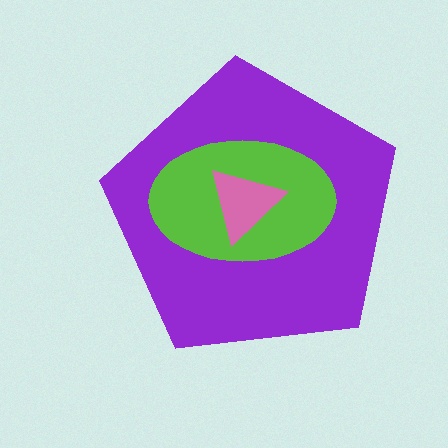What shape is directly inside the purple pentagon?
The lime ellipse.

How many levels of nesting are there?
3.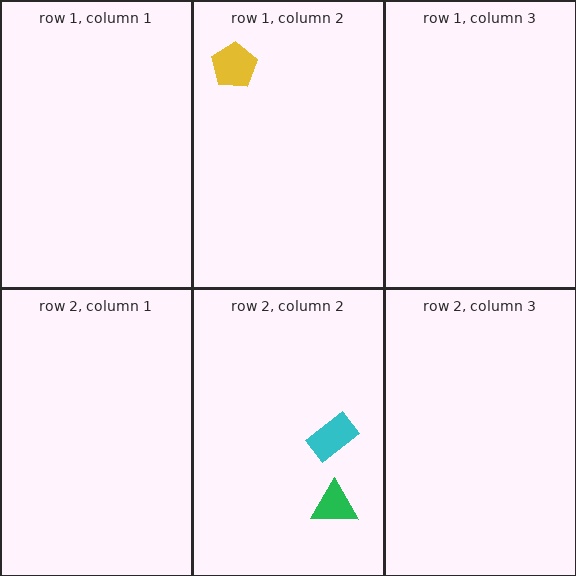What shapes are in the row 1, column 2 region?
The yellow pentagon.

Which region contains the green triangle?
The row 2, column 2 region.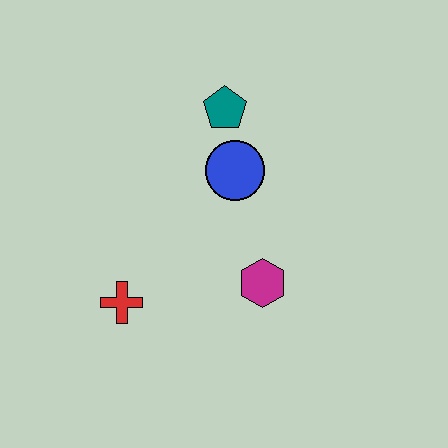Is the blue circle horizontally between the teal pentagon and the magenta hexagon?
Yes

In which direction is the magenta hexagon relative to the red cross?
The magenta hexagon is to the right of the red cross.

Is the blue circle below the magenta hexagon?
No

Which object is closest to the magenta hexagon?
The blue circle is closest to the magenta hexagon.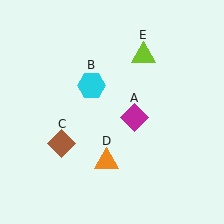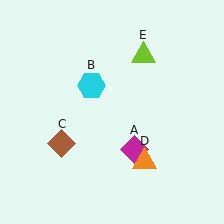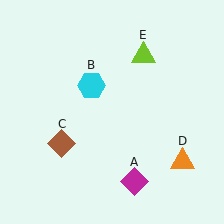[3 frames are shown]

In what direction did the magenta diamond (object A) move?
The magenta diamond (object A) moved down.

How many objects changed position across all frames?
2 objects changed position: magenta diamond (object A), orange triangle (object D).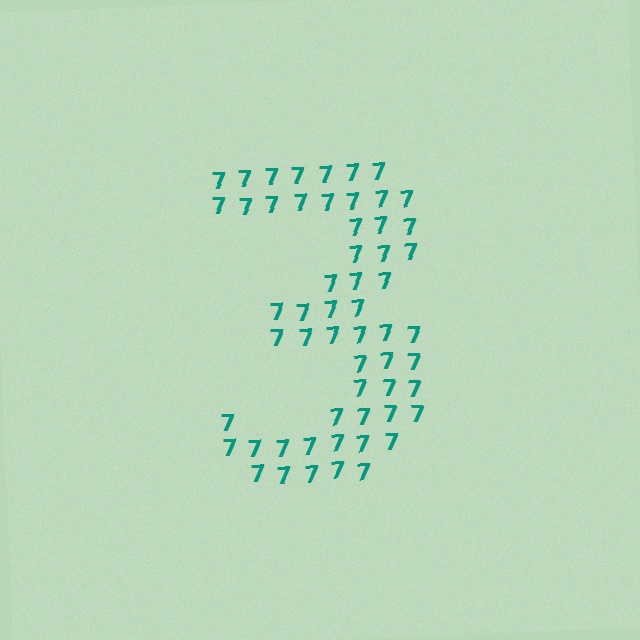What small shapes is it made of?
It is made of small digit 7's.